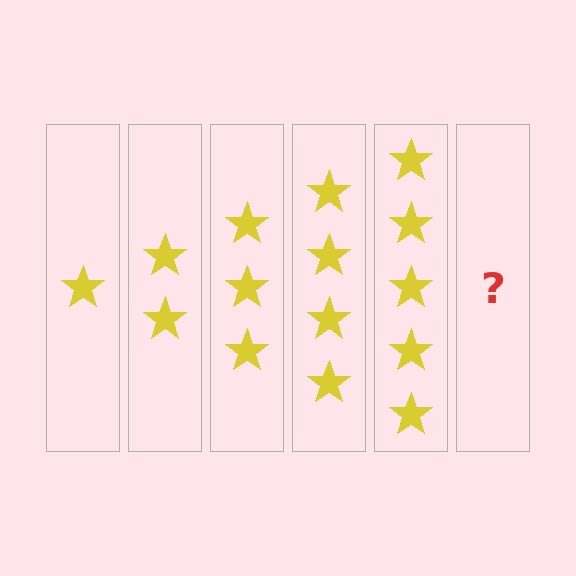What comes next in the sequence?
The next element should be 6 stars.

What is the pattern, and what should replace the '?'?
The pattern is that each step adds one more star. The '?' should be 6 stars.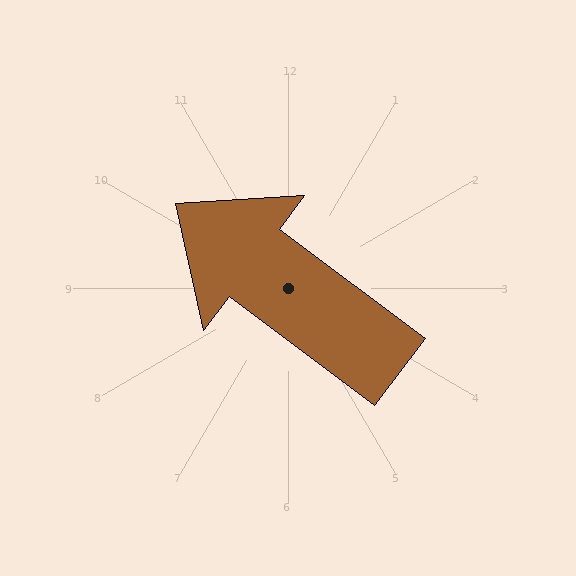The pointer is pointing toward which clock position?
Roughly 10 o'clock.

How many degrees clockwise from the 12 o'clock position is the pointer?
Approximately 307 degrees.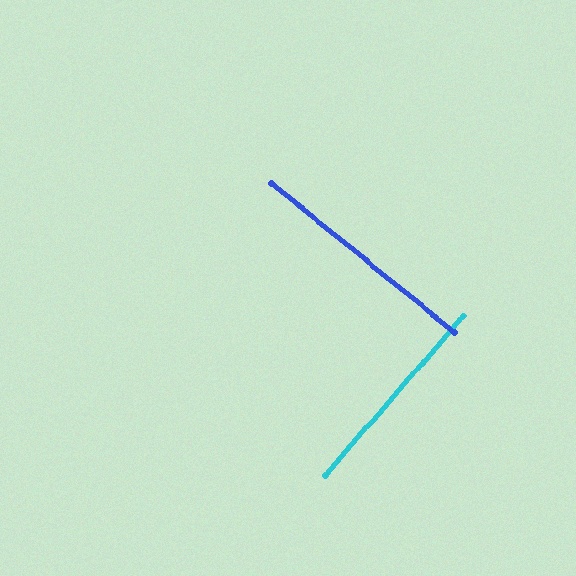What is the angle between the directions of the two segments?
Approximately 88 degrees.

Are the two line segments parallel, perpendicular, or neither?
Perpendicular — they meet at approximately 88°.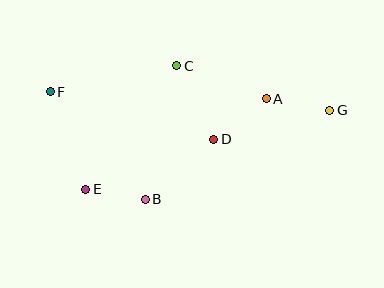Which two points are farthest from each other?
Points F and G are farthest from each other.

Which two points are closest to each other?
Points B and E are closest to each other.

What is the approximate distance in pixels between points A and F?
The distance between A and F is approximately 216 pixels.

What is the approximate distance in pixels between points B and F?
The distance between B and F is approximately 144 pixels.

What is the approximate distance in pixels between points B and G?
The distance between B and G is approximately 205 pixels.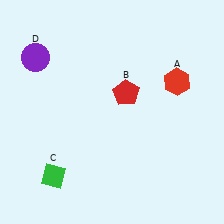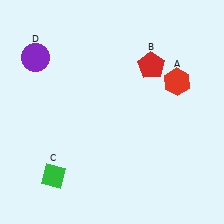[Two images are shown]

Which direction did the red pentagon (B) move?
The red pentagon (B) moved up.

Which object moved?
The red pentagon (B) moved up.